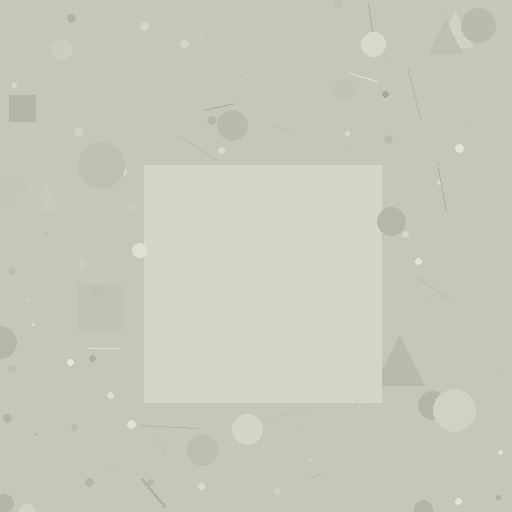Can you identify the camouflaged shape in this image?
The camouflaged shape is a square.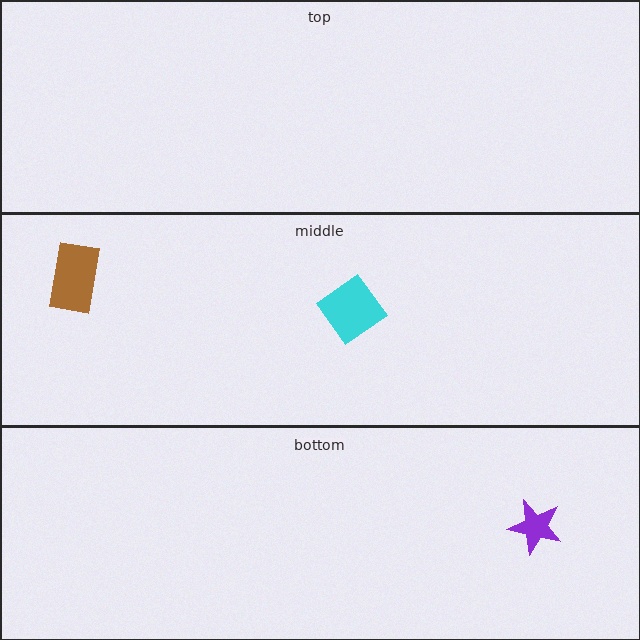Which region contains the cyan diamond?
The middle region.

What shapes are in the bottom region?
The purple star.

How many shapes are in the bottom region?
1.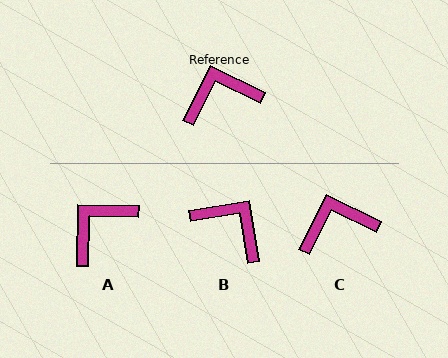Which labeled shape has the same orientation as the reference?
C.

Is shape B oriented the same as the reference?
No, it is off by about 54 degrees.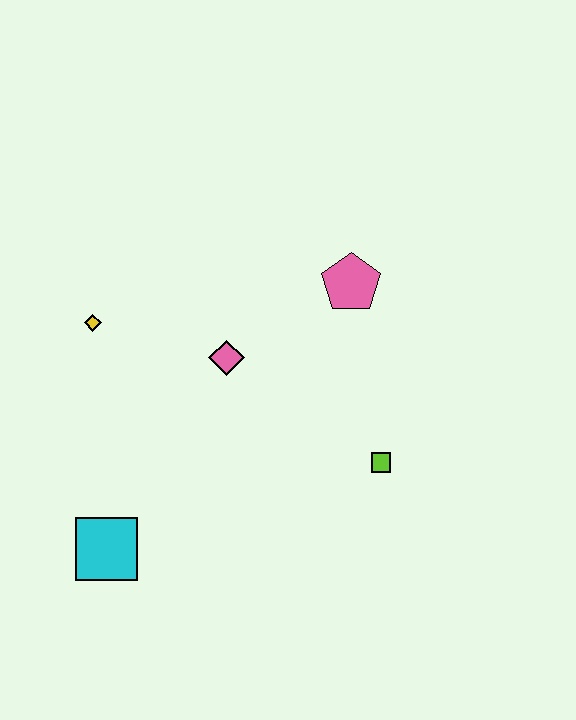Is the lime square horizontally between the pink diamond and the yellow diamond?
No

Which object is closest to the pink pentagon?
The pink diamond is closest to the pink pentagon.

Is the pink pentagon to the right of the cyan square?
Yes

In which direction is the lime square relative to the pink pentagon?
The lime square is below the pink pentagon.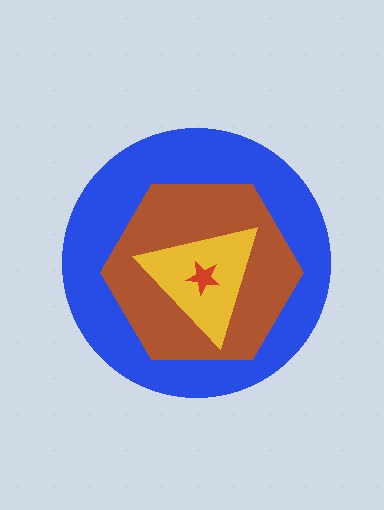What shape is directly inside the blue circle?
The brown hexagon.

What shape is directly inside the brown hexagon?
The yellow triangle.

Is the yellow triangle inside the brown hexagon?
Yes.